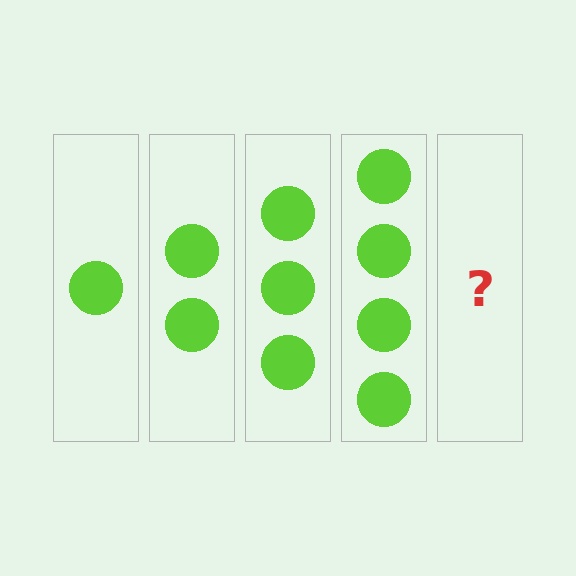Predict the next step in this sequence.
The next step is 5 circles.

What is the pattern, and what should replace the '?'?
The pattern is that each step adds one more circle. The '?' should be 5 circles.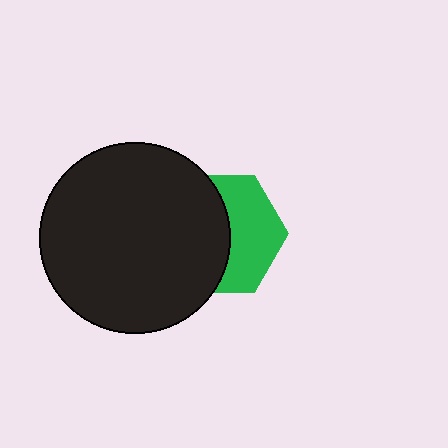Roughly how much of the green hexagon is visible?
About half of it is visible (roughly 46%).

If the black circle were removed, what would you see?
You would see the complete green hexagon.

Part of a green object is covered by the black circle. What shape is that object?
It is a hexagon.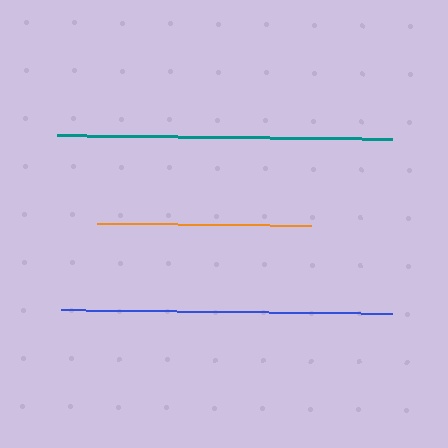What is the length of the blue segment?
The blue segment is approximately 331 pixels long.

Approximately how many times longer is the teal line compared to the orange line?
The teal line is approximately 1.6 times the length of the orange line.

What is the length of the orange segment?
The orange segment is approximately 214 pixels long.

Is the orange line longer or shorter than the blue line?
The blue line is longer than the orange line.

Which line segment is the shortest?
The orange line is the shortest at approximately 214 pixels.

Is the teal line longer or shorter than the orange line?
The teal line is longer than the orange line.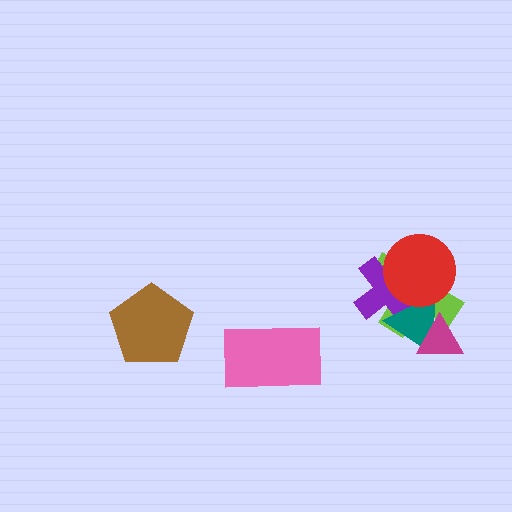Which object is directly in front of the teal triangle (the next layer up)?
The red circle is directly in front of the teal triangle.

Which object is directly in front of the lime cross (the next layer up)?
The purple cross is directly in front of the lime cross.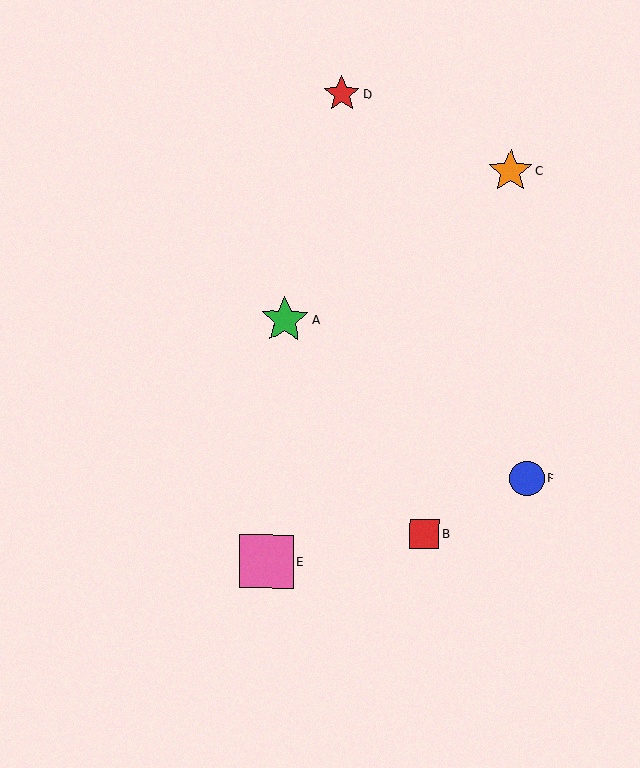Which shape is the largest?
The pink square (labeled E) is the largest.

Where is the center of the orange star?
The center of the orange star is at (511, 171).